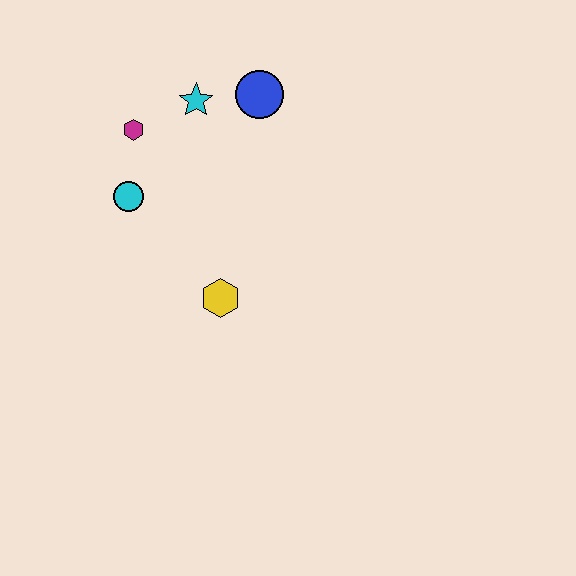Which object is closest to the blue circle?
The cyan star is closest to the blue circle.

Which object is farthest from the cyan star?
The yellow hexagon is farthest from the cyan star.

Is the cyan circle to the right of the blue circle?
No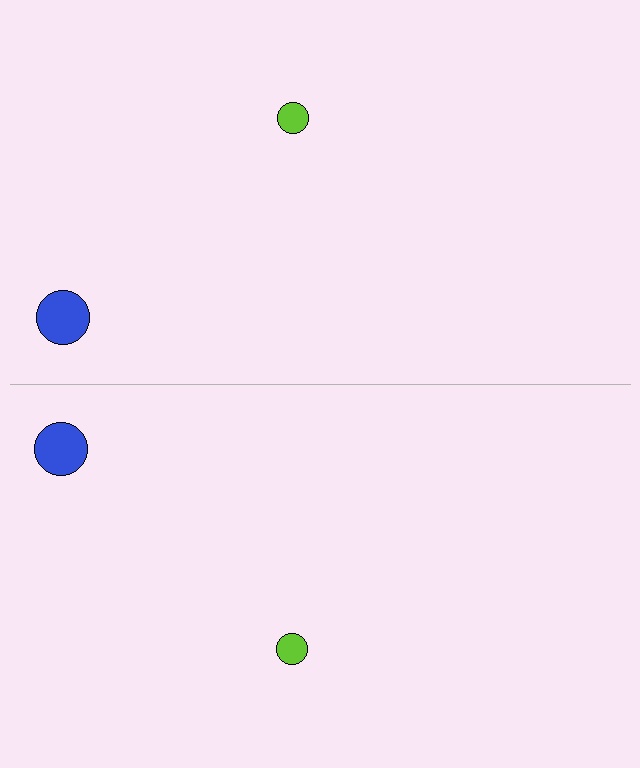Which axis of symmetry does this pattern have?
The pattern has a horizontal axis of symmetry running through the center of the image.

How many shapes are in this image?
There are 4 shapes in this image.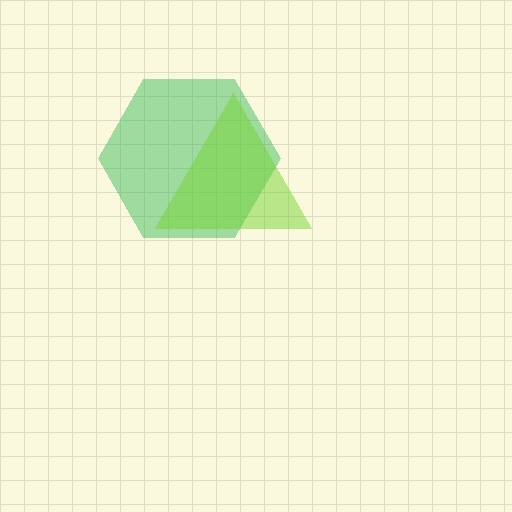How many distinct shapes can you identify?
There are 2 distinct shapes: a green hexagon, a lime triangle.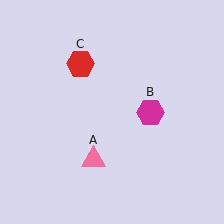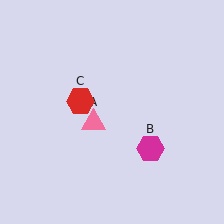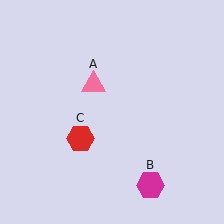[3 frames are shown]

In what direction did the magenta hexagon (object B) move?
The magenta hexagon (object B) moved down.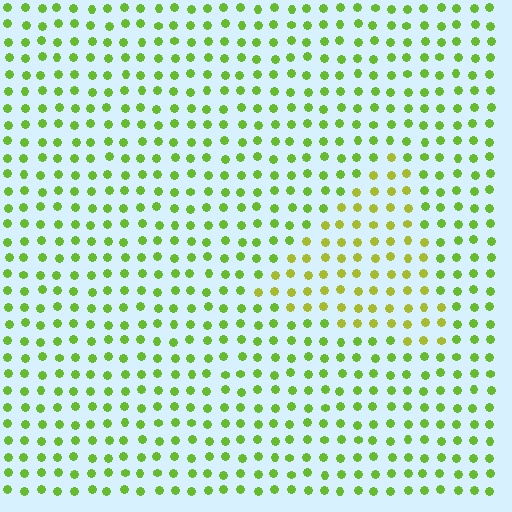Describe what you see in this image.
The image is filled with small lime elements in a uniform arrangement. A triangle-shaped region is visible where the elements are tinted to a slightly different hue, forming a subtle color boundary.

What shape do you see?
I see a triangle.